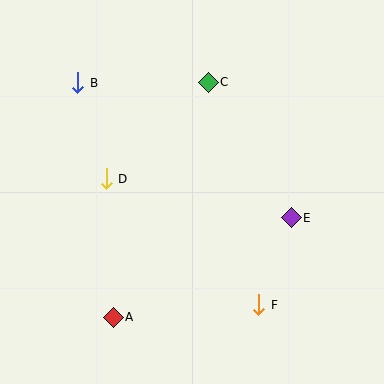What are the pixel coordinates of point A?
Point A is at (113, 317).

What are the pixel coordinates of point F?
Point F is at (259, 305).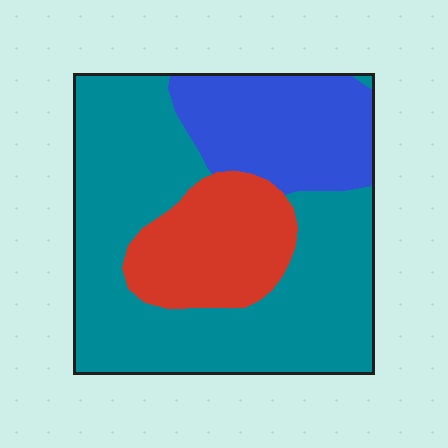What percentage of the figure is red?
Red takes up about one fifth (1/5) of the figure.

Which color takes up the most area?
Teal, at roughly 60%.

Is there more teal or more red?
Teal.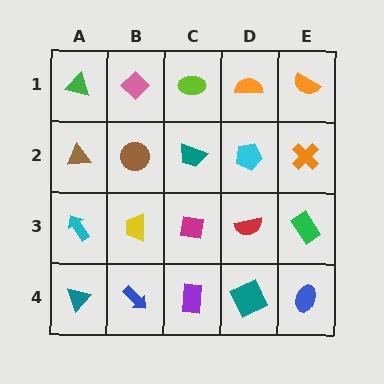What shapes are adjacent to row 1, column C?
A teal trapezoid (row 2, column C), a pink diamond (row 1, column B), an orange semicircle (row 1, column D).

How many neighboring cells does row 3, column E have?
3.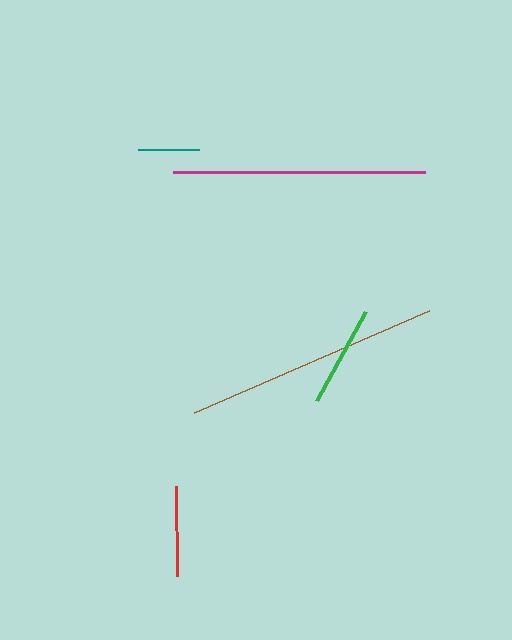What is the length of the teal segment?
The teal segment is approximately 61 pixels long.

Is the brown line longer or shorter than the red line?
The brown line is longer than the red line.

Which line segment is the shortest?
The teal line is the shortest at approximately 61 pixels.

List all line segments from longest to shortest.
From longest to shortest: brown, magenta, green, red, teal.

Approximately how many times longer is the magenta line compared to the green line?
The magenta line is approximately 2.5 times the length of the green line.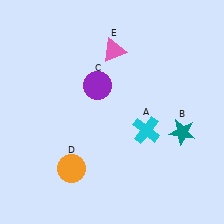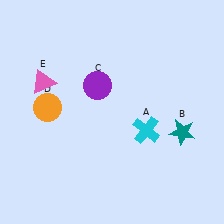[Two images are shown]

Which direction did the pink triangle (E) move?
The pink triangle (E) moved left.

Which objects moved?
The objects that moved are: the orange circle (D), the pink triangle (E).